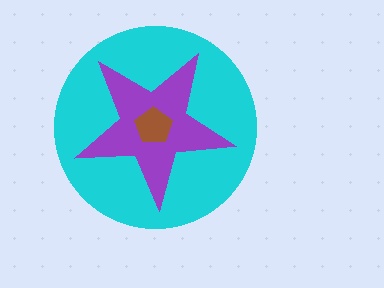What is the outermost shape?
The cyan circle.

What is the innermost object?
The brown pentagon.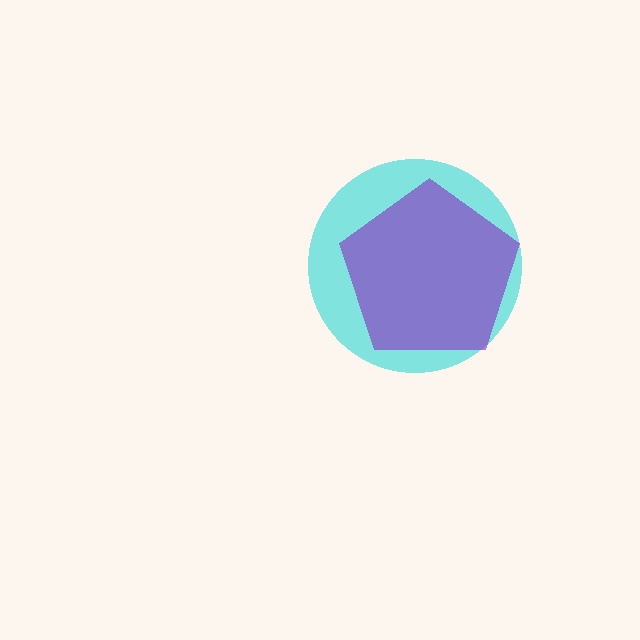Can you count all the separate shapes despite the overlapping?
Yes, there are 2 separate shapes.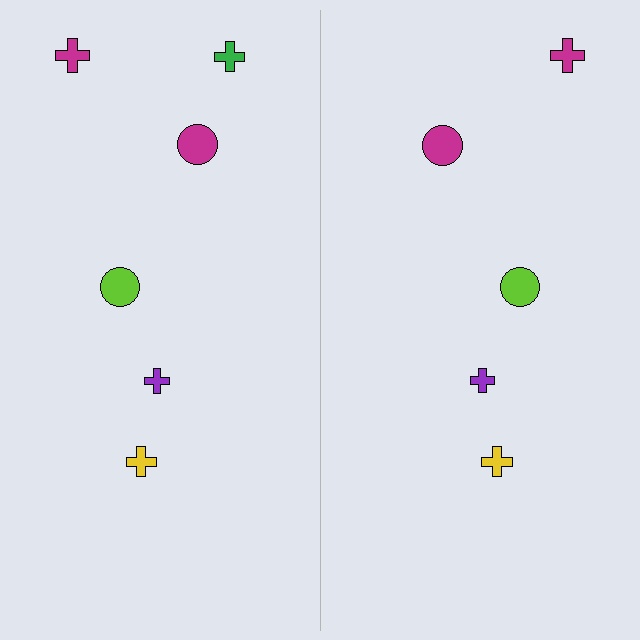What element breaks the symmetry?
A green cross is missing from the right side.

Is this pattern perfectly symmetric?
No, the pattern is not perfectly symmetric. A green cross is missing from the right side.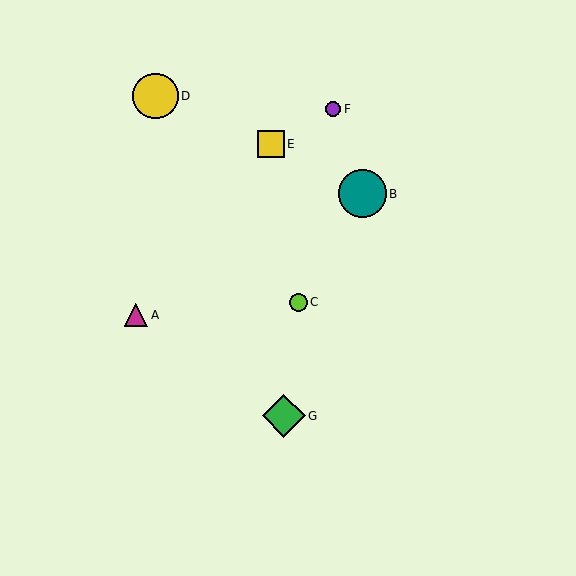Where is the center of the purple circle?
The center of the purple circle is at (333, 109).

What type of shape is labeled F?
Shape F is a purple circle.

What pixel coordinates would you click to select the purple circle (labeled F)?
Click at (333, 109) to select the purple circle F.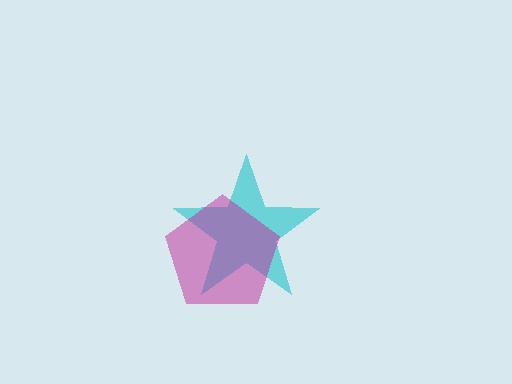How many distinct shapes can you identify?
There are 2 distinct shapes: a cyan star, a magenta pentagon.